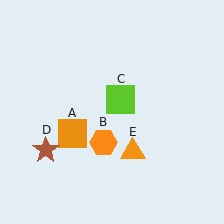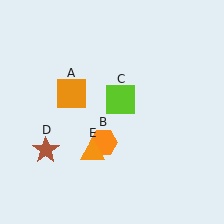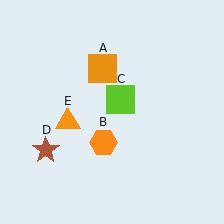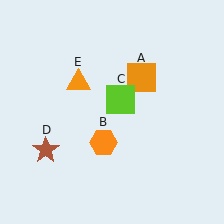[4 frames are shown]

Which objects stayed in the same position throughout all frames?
Orange hexagon (object B) and lime square (object C) and brown star (object D) remained stationary.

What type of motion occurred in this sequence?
The orange square (object A), orange triangle (object E) rotated clockwise around the center of the scene.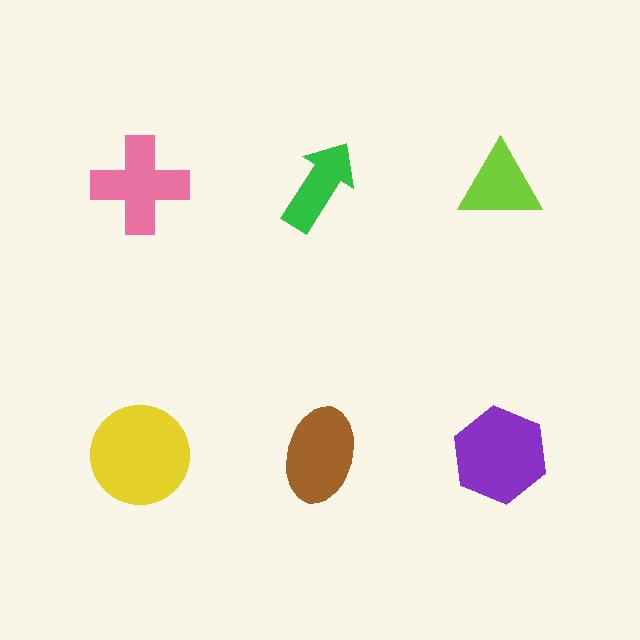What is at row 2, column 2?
A brown ellipse.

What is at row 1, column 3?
A lime triangle.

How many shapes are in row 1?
3 shapes.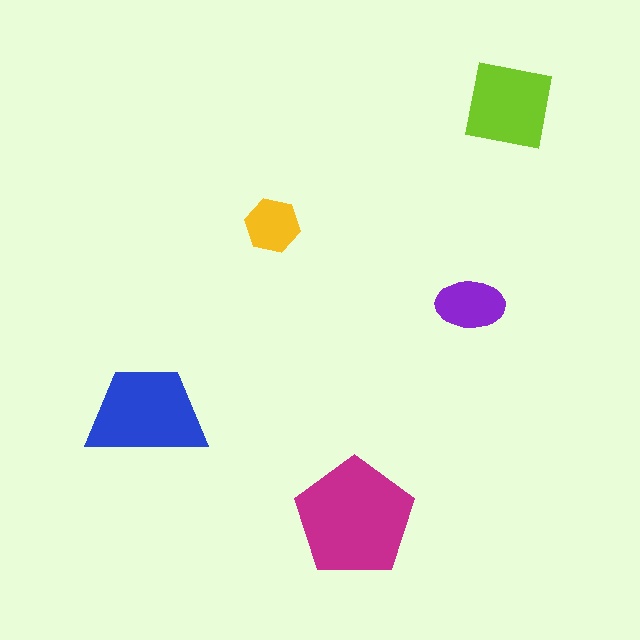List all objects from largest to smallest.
The magenta pentagon, the blue trapezoid, the lime square, the purple ellipse, the yellow hexagon.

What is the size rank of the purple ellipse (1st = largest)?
4th.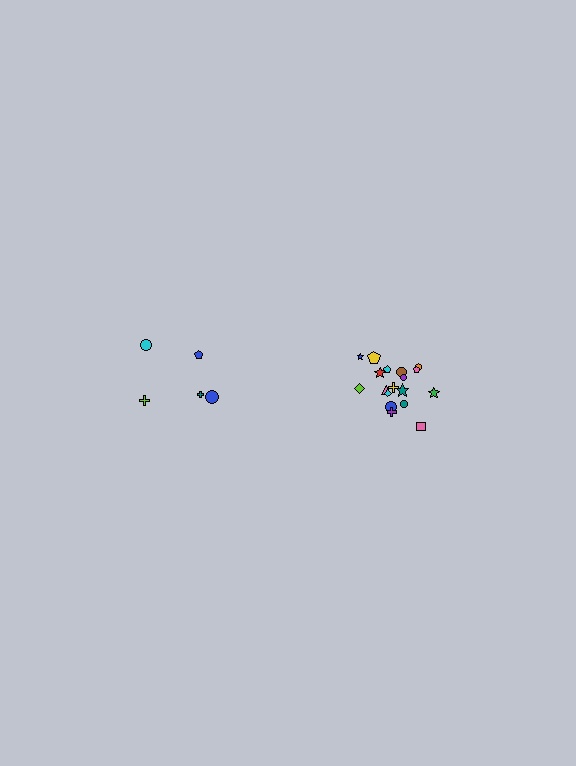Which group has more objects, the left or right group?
The right group.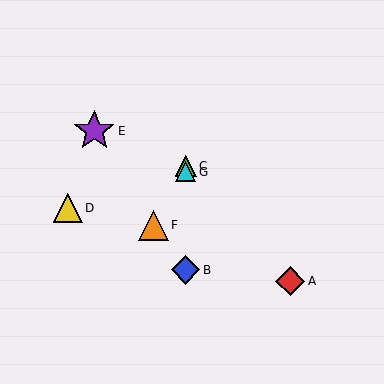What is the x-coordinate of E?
Object E is at x≈94.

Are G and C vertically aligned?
Yes, both are at x≈186.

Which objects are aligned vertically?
Objects B, C, G are aligned vertically.